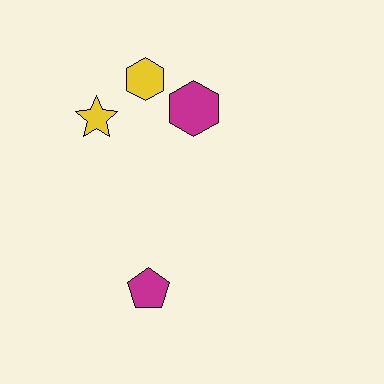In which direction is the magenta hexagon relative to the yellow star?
The magenta hexagon is to the right of the yellow star.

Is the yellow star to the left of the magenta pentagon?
Yes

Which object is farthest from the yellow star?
The magenta pentagon is farthest from the yellow star.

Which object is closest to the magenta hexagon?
The yellow hexagon is closest to the magenta hexagon.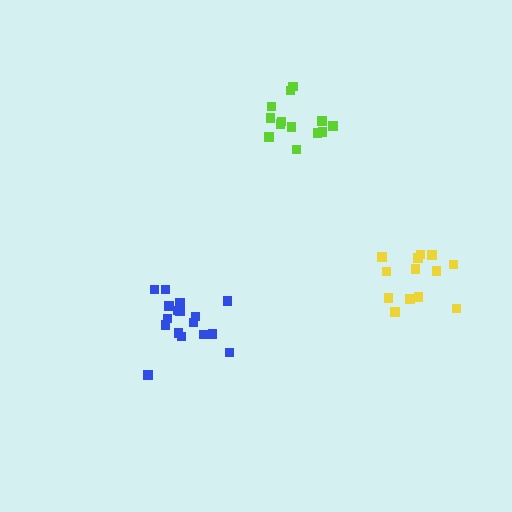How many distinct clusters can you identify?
There are 3 distinct clusters.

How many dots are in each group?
Group 1: 13 dots, Group 2: 17 dots, Group 3: 13 dots (43 total).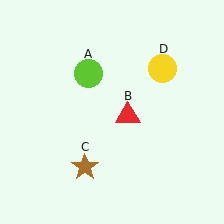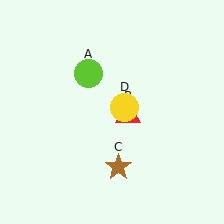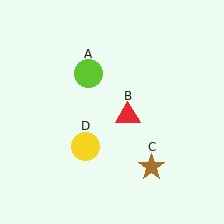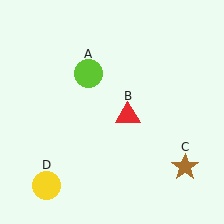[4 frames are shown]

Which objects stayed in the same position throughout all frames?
Lime circle (object A) and red triangle (object B) remained stationary.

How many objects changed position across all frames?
2 objects changed position: brown star (object C), yellow circle (object D).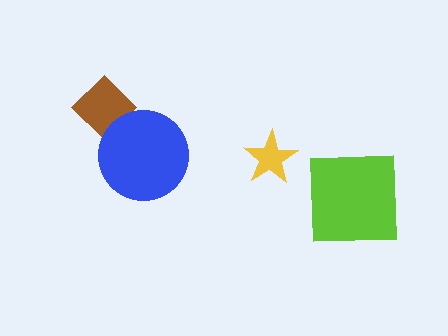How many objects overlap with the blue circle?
1 object overlaps with the blue circle.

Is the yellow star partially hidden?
No, no other shape covers it.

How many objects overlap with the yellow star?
0 objects overlap with the yellow star.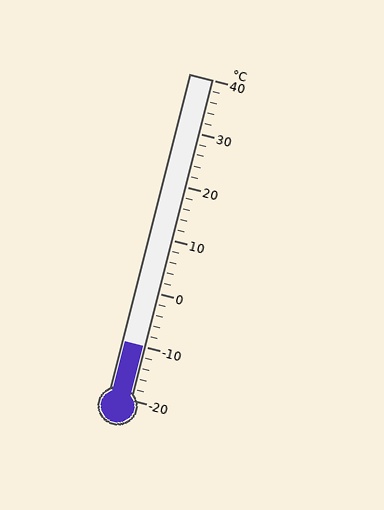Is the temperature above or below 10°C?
The temperature is below 10°C.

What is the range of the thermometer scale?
The thermometer scale ranges from -20°C to 40°C.